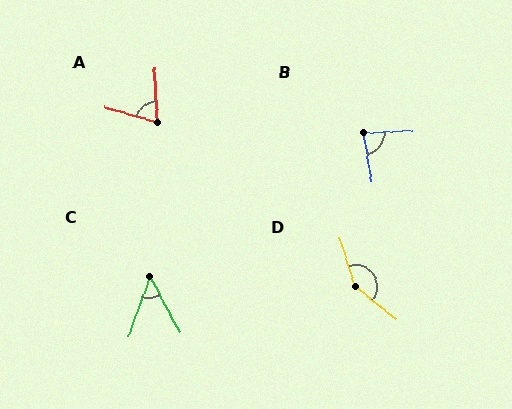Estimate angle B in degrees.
Approximately 83 degrees.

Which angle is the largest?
D, at approximately 145 degrees.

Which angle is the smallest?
C, at approximately 48 degrees.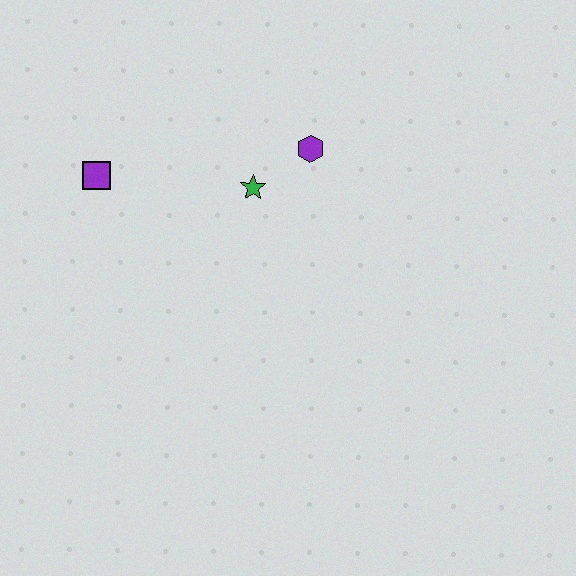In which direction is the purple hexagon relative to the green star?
The purple hexagon is to the right of the green star.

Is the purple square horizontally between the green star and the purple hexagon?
No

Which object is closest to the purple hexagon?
The green star is closest to the purple hexagon.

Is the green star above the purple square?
No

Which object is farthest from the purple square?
The purple hexagon is farthest from the purple square.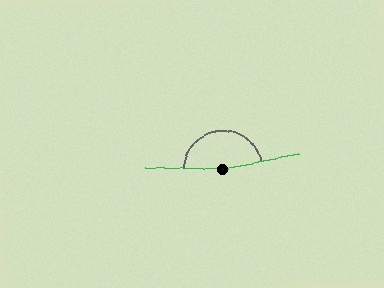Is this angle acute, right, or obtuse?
It is obtuse.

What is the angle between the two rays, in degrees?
Approximately 168 degrees.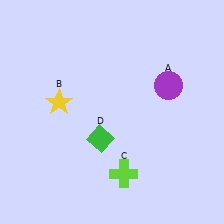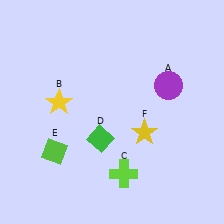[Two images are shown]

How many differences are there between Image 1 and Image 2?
There are 2 differences between the two images.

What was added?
A lime diamond (E), a yellow star (F) were added in Image 2.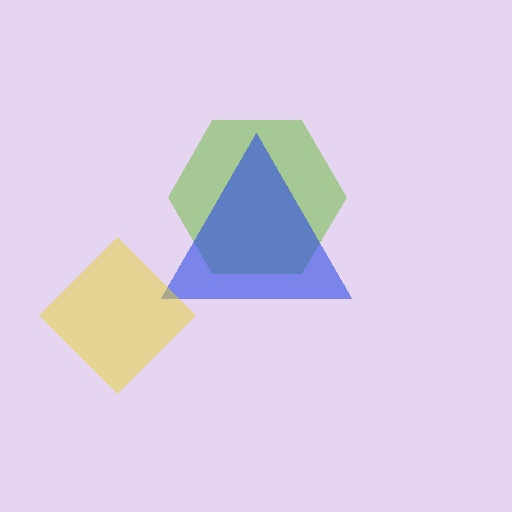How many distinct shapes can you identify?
There are 3 distinct shapes: a lime hexagon, a blue triangle, a yellow diamond.